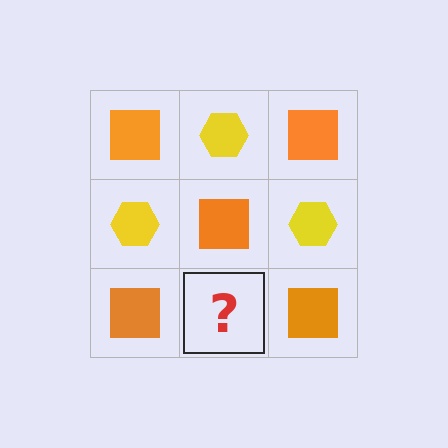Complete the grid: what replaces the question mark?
The question mark should be replaced with a yellow hexagon.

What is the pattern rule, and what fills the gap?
The rule is that it alternates orange square and yellow hexagon in a checkerboard pattern. The gap should be filled with a yellow hexagon.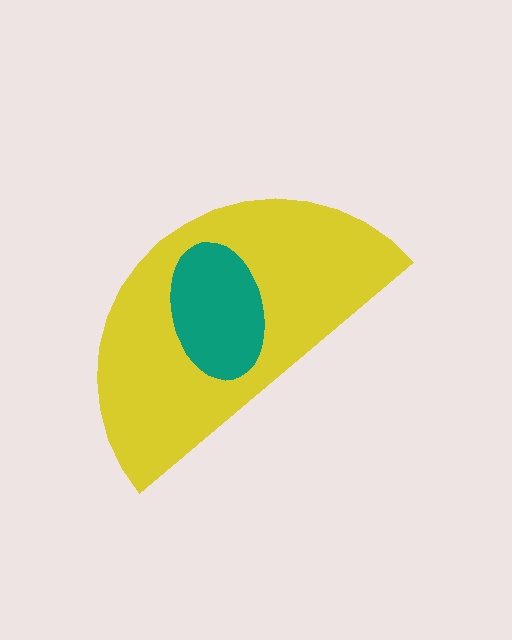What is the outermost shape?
The yellow semicircle.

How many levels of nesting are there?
2.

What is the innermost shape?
The teal ellipse.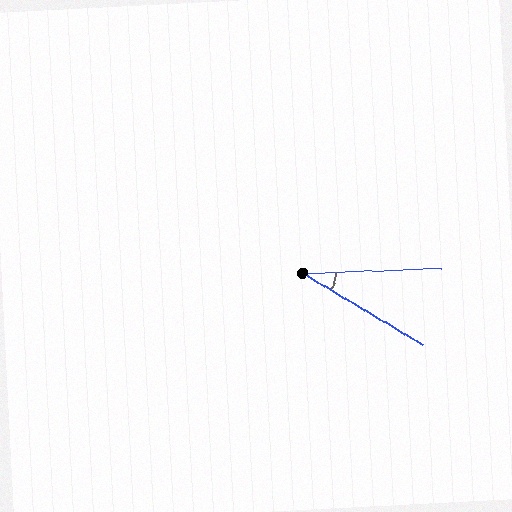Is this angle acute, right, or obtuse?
It is acute.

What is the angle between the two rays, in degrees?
Approximately 33 degrees.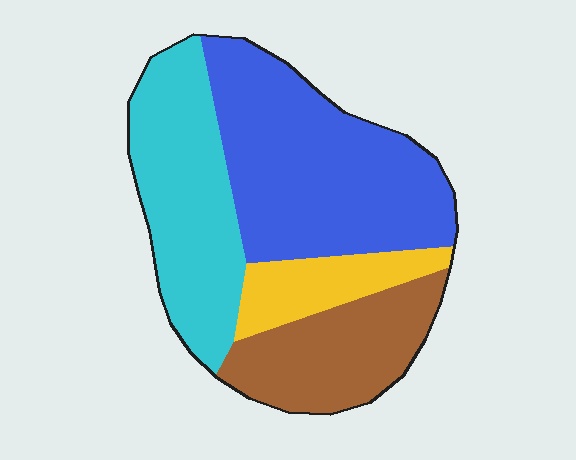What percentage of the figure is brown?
Brown takes up about one fifth (1/5) of the figure.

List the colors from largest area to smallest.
From largest to smallest: blue, cyan, brown, yellow.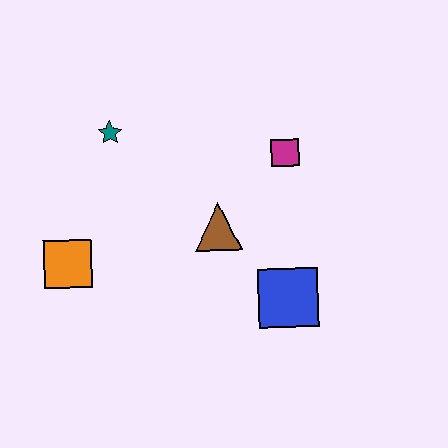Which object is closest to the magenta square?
The brown triangle is closest to the magenta square.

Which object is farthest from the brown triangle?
The orange square is farthest from the brown triangle.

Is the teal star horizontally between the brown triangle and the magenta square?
No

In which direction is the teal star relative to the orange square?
The teal star is above the orange square.